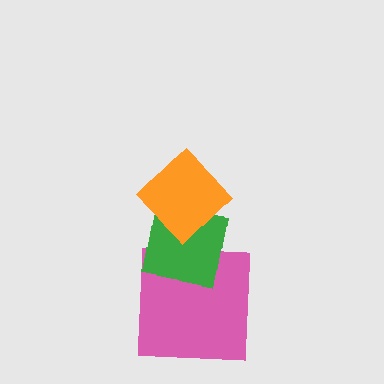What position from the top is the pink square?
The pink square is 3rd from the top.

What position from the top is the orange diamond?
The orange diamond is 1st from the top.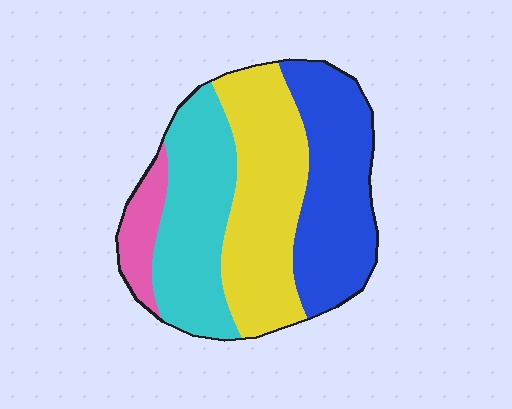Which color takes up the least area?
Pink, at roughly 10%.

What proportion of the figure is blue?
Blue covers around 30% of the figure.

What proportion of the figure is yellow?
Yellow takes up about one third (1/3) of the figure.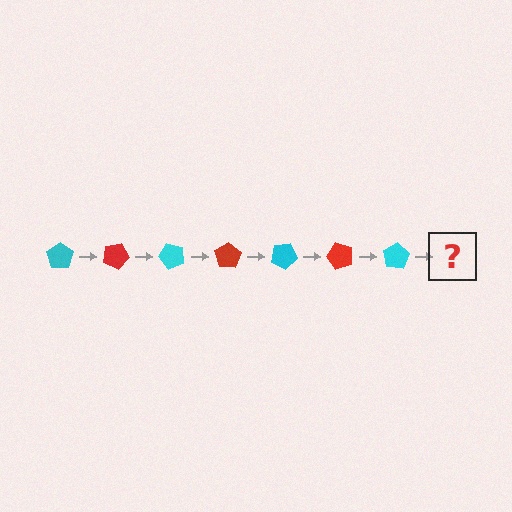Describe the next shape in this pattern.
It should be a red pentagon, rotated 175 degrees from the start.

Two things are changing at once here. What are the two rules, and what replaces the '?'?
The two rules are that it rotates 25 degrees each step and the color cycles through cyan and red. The '?' should be a red pentagon, rotated 175 degrees from the start.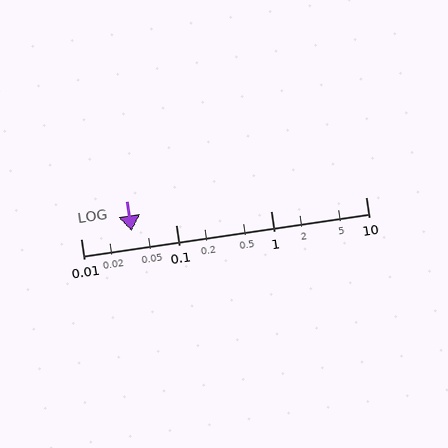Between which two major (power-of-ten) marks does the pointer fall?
The pointer is between 0.01 and 0.1.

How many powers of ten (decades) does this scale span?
The scale spans 3 decades, from 0.01 to 10.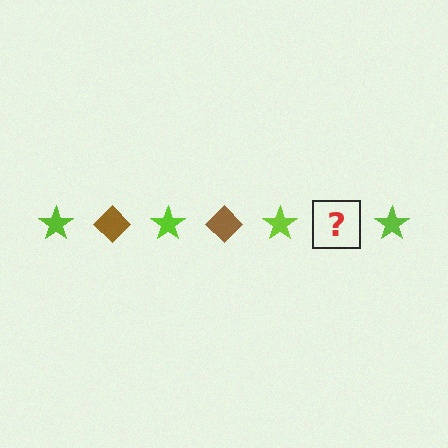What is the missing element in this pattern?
The missing element is a brown diamond.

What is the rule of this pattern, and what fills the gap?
The rule is that the pattern alternates between lime star and brown diamond. The gap should be filled with a brown diamond.